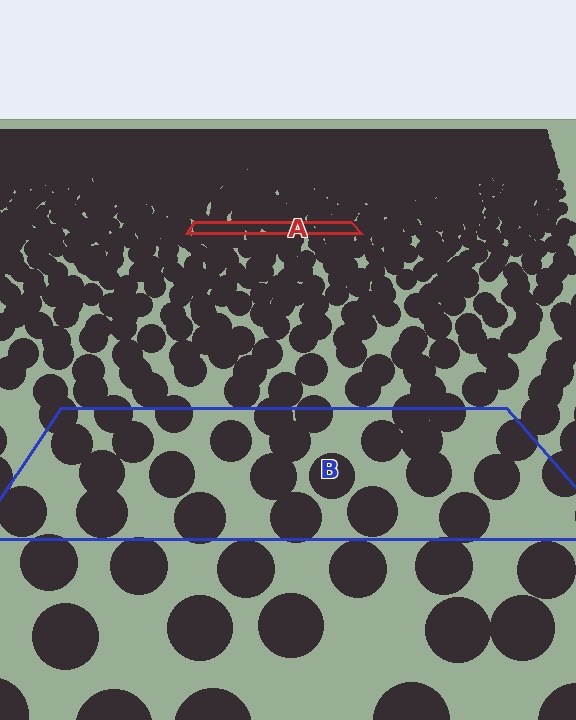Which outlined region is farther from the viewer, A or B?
Region A is farther from the viewer — the texture elements inside it appear smaller and more densely packed.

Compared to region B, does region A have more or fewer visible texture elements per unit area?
Region A has more texture elements per unit area — they are packed more densely because it is farther away.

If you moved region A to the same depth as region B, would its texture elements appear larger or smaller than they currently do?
They would appear larger. At a closer depth, the same texture elements are projected at a bigger on-screen size.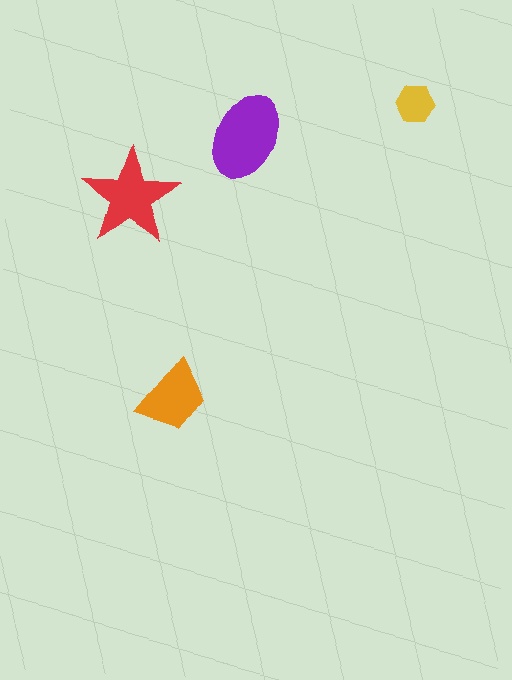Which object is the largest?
The purple ellipse.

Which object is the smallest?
The yellow hexagon.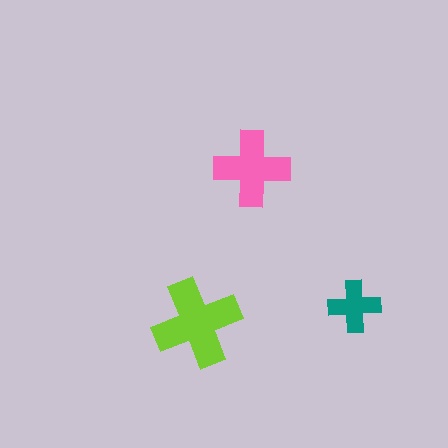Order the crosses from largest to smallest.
the lime one, the pink one, the teal one.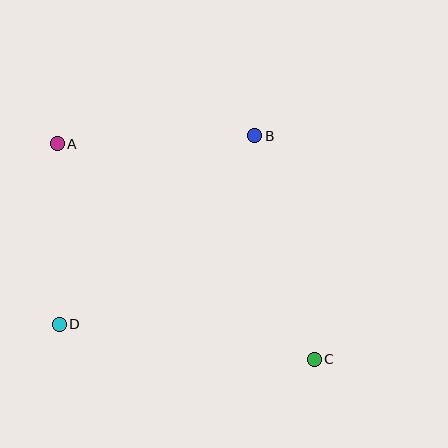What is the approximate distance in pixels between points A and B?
The distance between A and B is approximately 198 pixels.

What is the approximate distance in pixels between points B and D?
The distance between B and D is approximately 272 pixels.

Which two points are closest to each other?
Points A and D are closest to each other.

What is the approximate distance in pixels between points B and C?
The distance between B and C is approximately 231 pixels.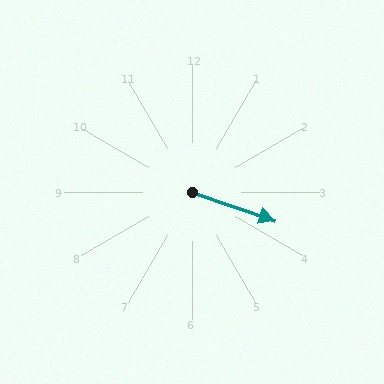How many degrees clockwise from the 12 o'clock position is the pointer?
Approximately 109 degrees.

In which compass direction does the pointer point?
East.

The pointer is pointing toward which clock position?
Roughly 4 o'clock.